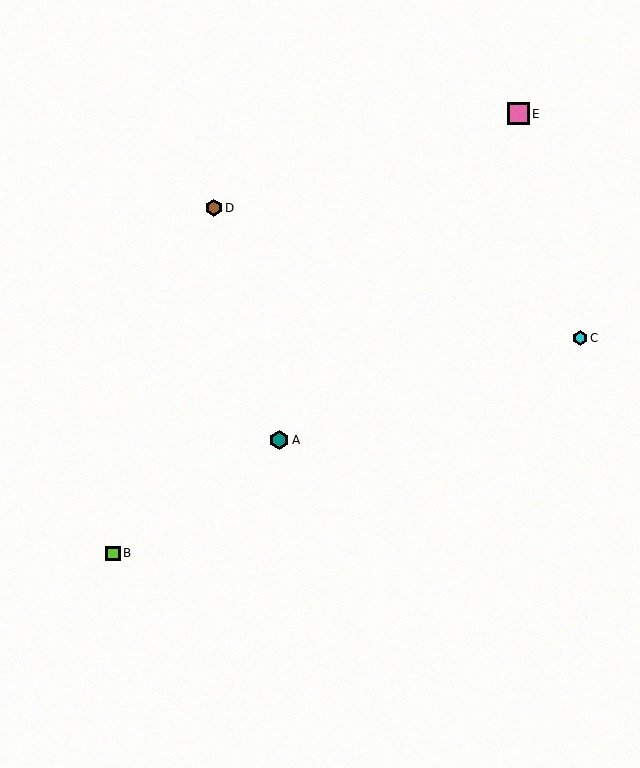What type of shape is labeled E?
Shape E is a pink square.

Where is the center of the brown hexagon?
The center of the brown hexagon is at (214, 208).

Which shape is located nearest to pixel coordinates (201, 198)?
The brown hexagon (labeled D) at (214, 208) is nearest to that location.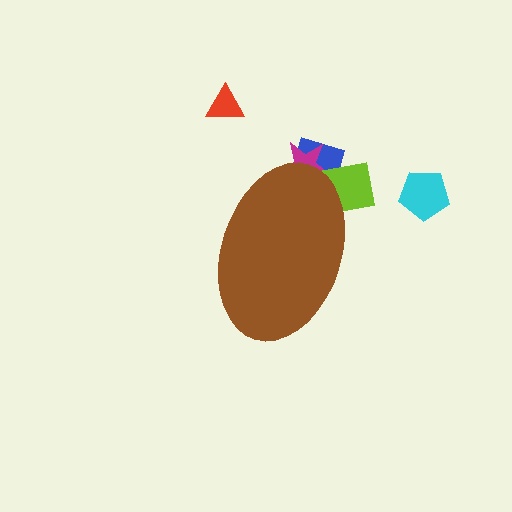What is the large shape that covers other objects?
A brown ellipse.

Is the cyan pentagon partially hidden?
No, the cyan pentagon is fully visible.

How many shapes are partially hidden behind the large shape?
3 shapes are partially hidden.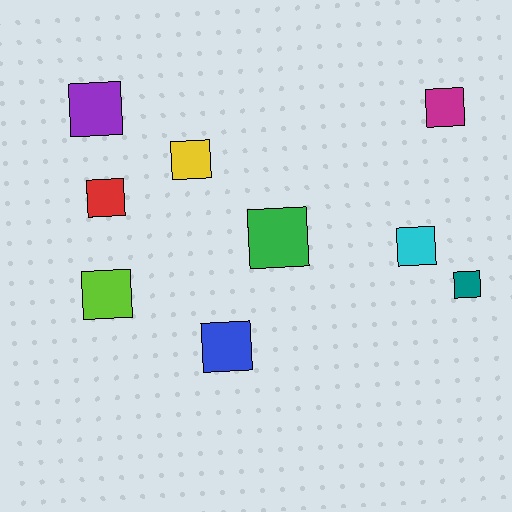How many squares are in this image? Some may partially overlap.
There are 9 squares.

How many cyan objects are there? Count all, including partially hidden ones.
There is 1 cyan object.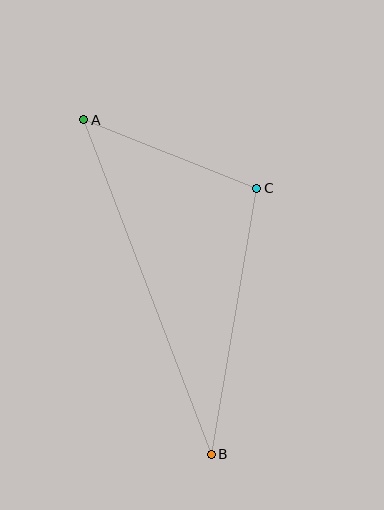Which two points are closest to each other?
Points A and C are closest to each other.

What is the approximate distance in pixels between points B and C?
The distance between B and C is approximately 270 pixels.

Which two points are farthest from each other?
Points A and B are farthest from each other.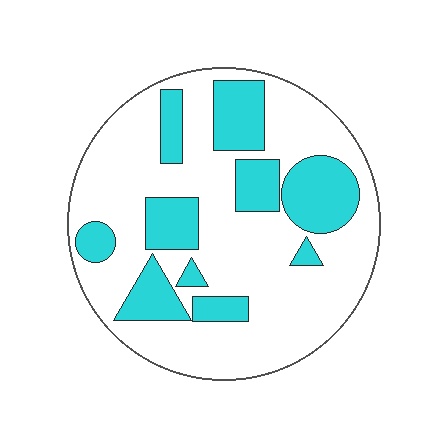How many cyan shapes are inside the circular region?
10.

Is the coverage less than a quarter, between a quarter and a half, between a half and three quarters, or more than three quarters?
Between a quarter and a half.